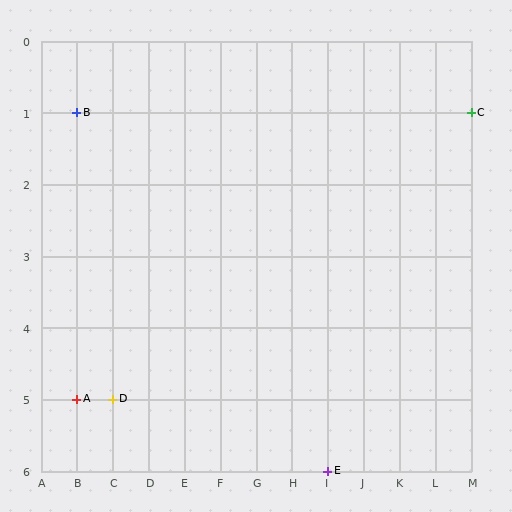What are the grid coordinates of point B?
Point B is at grid coordinates (B, 1).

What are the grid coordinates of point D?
Point D is at grid coordinates (C, 5).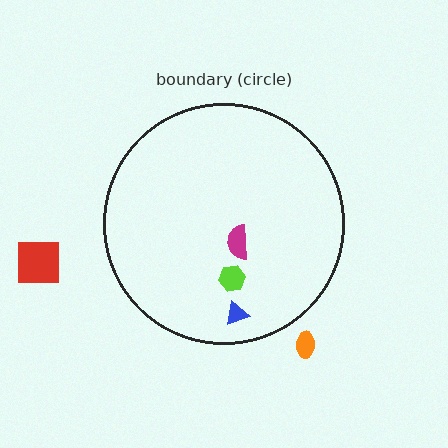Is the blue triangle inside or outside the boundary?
Inside.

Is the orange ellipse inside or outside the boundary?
Outside.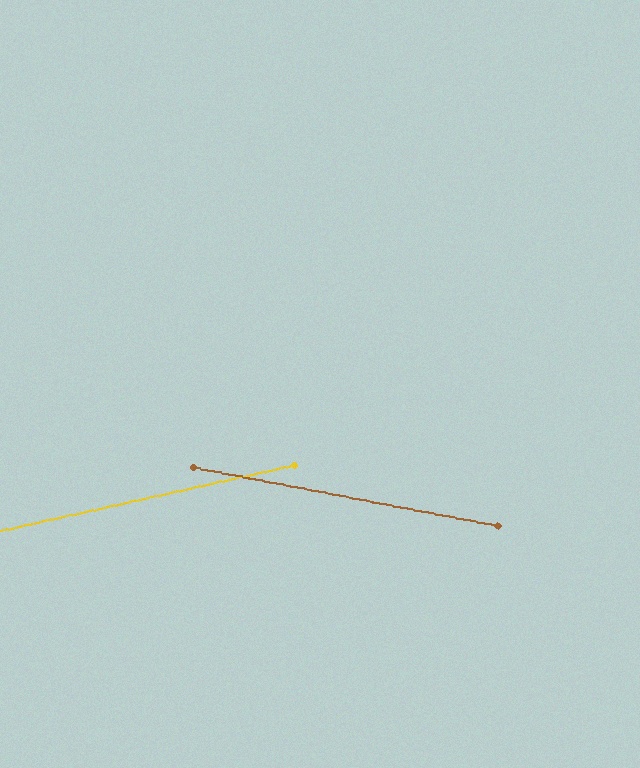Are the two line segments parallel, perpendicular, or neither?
Neither parallel nor perpendicular — they differ by about 24°.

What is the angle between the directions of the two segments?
Approximately 24 degrees.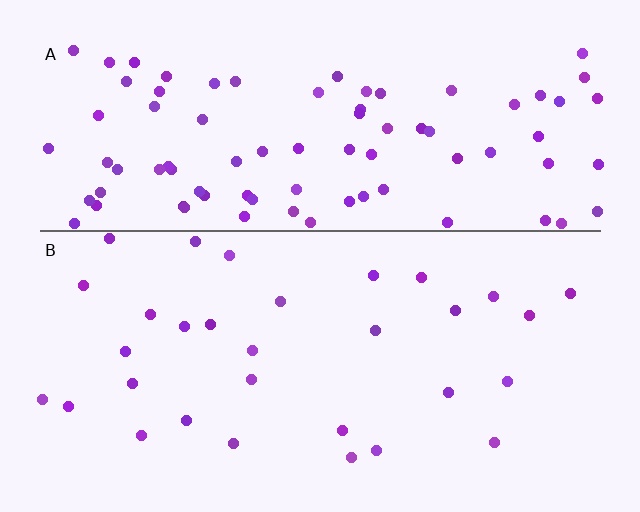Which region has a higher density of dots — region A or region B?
A (the top).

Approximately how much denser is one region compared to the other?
Approximately 2.7× — region A over region B.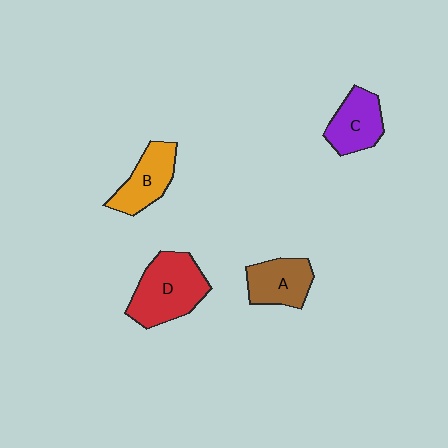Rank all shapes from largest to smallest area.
From largest to smallest: D (red), B (orange), C (purple), A (brown).